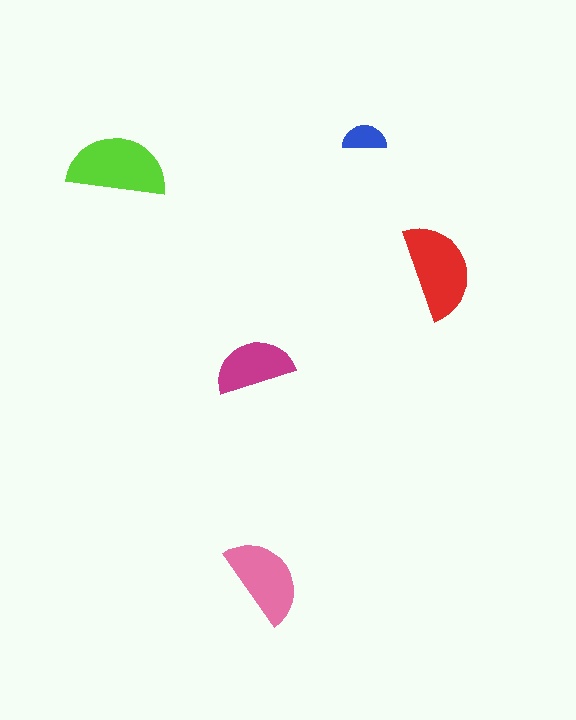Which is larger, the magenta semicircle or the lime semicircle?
The lime one.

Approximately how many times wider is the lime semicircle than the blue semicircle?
About 2 times wider.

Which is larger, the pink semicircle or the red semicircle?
The red one.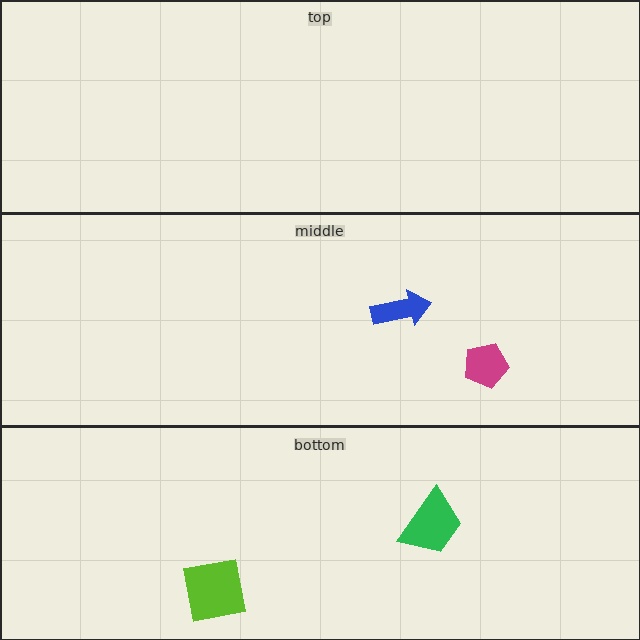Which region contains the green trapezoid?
The bottom region.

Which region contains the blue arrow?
The middle region.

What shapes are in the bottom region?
The lime square, the green trapezoid.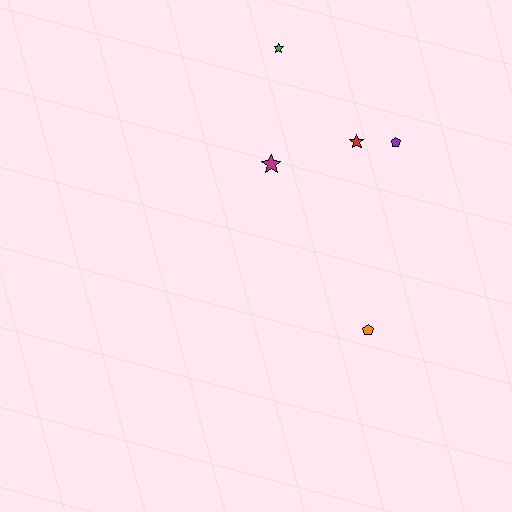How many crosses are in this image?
There are no crosses.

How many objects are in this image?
There are 5 objects.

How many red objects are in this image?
There is 1 red object.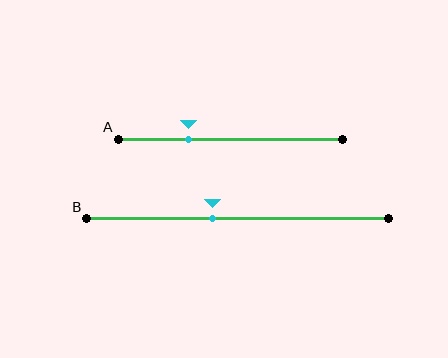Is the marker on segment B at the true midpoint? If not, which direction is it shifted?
No, the marker on segment B is shifted to the left by about 8% of the segment length.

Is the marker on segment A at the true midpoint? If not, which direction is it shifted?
No, the marker on segment A is shifted to the left by about 19% of the segment length.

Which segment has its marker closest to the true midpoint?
Segment B has its marker closest to the true midpoint.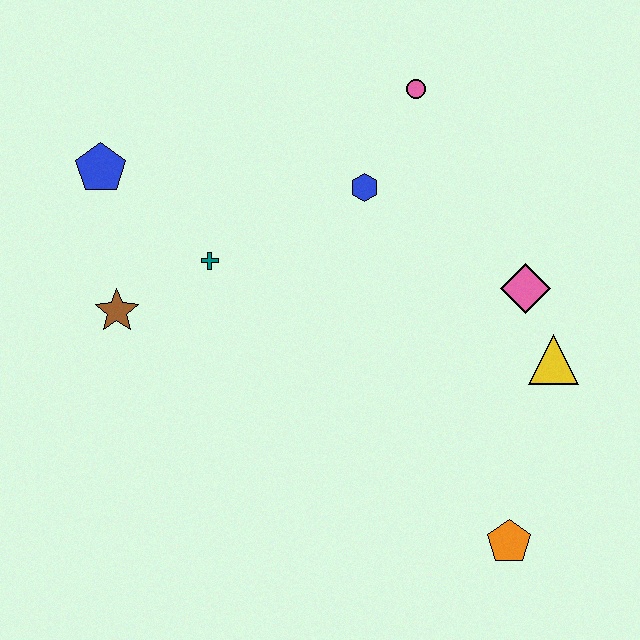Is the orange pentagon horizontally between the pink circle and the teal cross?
No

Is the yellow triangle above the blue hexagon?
No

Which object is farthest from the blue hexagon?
The orange pentagon is farthest from the blue hexagon.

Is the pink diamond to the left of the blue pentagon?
No